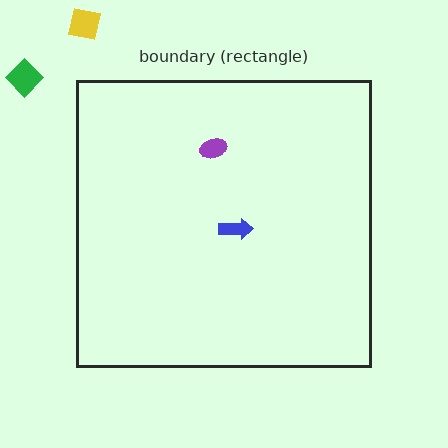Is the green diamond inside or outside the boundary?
Outside.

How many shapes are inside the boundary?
2 inside, 2 outside.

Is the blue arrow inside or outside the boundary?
Inside.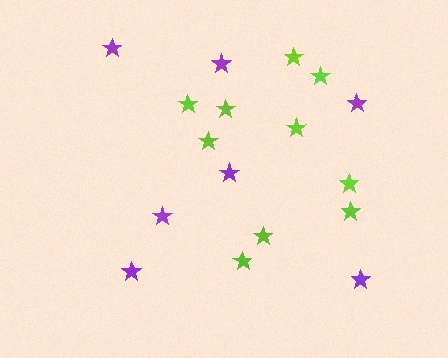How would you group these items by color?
There are 2 groups: one group of purple stars (7) and one group of lime stars (10).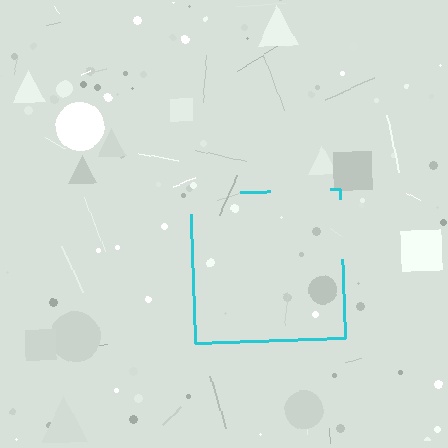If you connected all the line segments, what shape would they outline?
They would outline a square.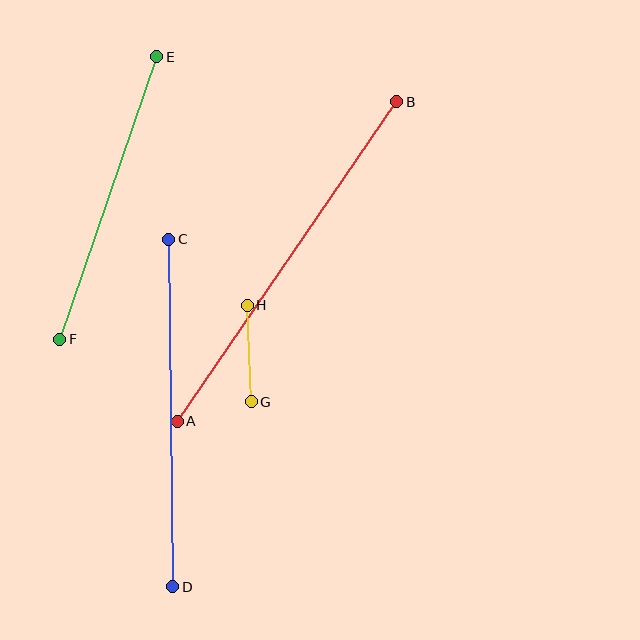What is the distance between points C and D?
The distance is approximately 347 pixels.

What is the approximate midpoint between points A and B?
The midpoint is at approximately (287, 261) pixels.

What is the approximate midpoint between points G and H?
The midpoint is at approximately (249, 354) pixels.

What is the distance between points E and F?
The distance is approximately 299 pixels.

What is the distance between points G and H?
The distance is approximately 96 pixels.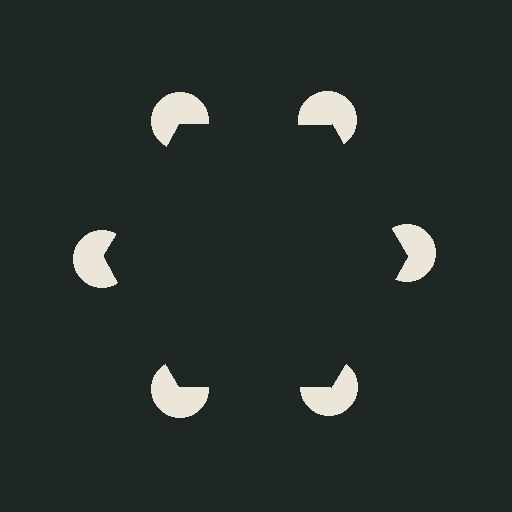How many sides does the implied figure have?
6 sides.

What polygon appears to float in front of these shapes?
An illusory hexagon — its edges are inferred from the aligned wedge cuts in the pac-man discs, not physically drawn.